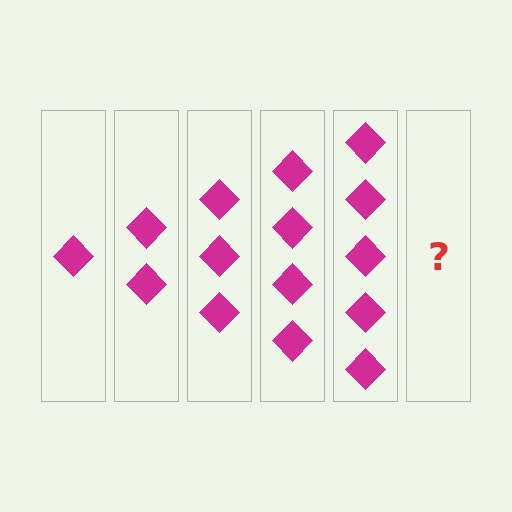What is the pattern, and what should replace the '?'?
The pattern is that each step adds one more diamond. The '?' should be 6 diamonds.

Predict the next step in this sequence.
The next step is 6 diamonds.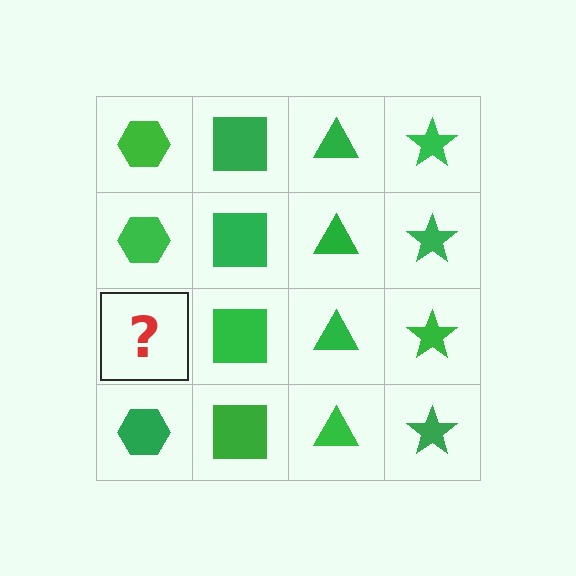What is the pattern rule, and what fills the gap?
The rule is that each column has a consistent shape. The gap should be filled with a green hexagon.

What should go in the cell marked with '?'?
The missing cell should contain a green hexagon.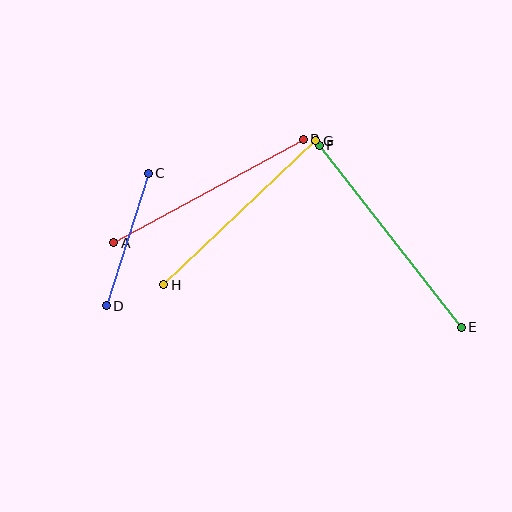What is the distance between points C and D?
The distance is approximately 139 pixels.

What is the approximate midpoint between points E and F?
The midpoint is at approximately (390, 236) pixels.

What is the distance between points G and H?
The distance is approximately 210 pixels.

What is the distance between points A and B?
The distance is approximately 216 pixels.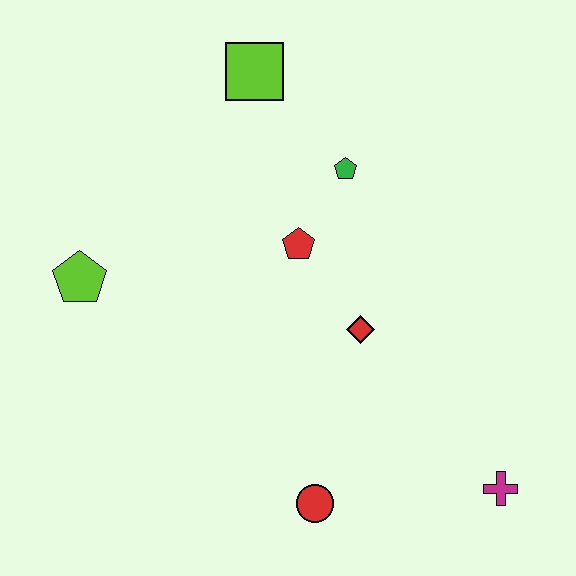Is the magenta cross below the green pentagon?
Yes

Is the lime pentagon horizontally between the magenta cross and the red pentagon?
No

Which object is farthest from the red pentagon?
The magenta cross is farthest from the red pentagon.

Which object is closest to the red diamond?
The red pentagon is closest to the red diamond.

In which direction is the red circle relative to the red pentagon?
The red circle is below the red pentagon.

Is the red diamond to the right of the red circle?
Yes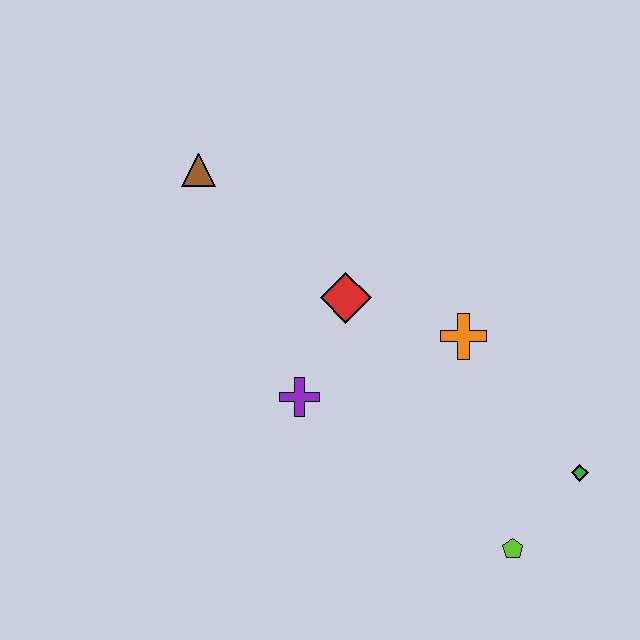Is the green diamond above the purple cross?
No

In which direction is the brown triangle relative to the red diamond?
The brown triangle is to the left of the red diamond.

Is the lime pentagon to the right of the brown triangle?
Yes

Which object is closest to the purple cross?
The red diamond is closest to the purple cross.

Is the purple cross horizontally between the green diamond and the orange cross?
No